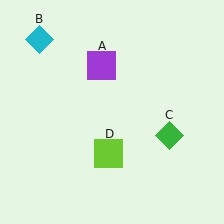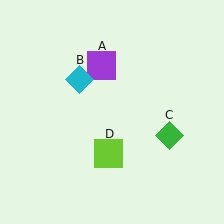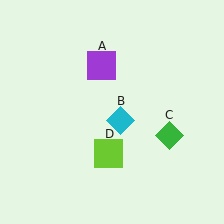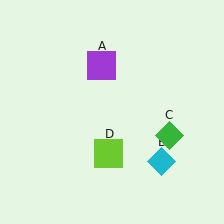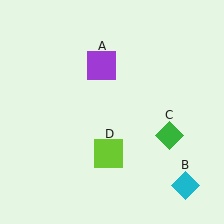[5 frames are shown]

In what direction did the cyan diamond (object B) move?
The cyan diamond (object B) moved down and to the right.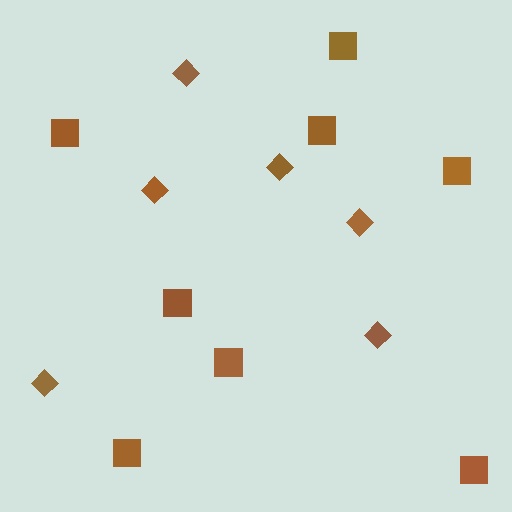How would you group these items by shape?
There are 2 groups: one group of squares (8) and one group of diamonds (6).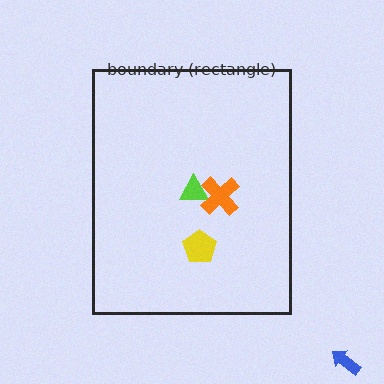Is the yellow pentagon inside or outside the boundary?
Inside.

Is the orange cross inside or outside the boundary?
Inside.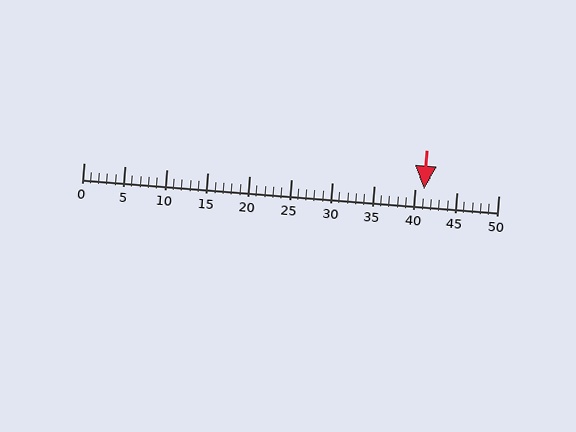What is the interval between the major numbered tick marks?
The major tick marks are spaced 5 units apart.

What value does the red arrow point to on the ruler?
The red arrow points to approximately 41.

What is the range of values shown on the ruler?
The ruler shows values from 0 to 50.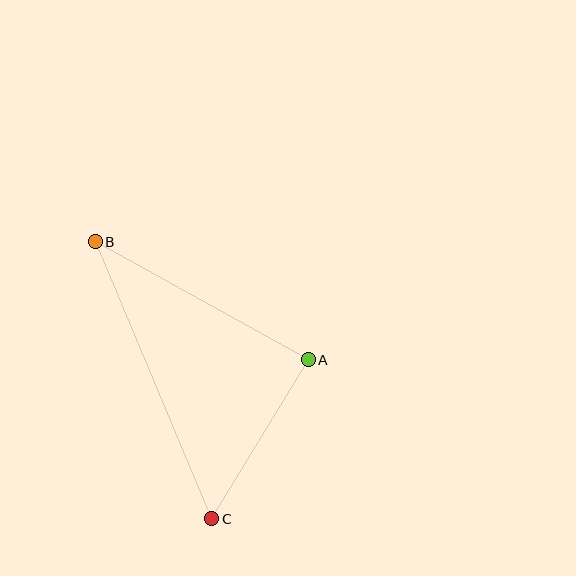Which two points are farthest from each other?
Points B and C are farthest from each other.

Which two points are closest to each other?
Points A and C are closest to each other.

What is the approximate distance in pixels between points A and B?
The distance between A and B is approximately 243 pixels.